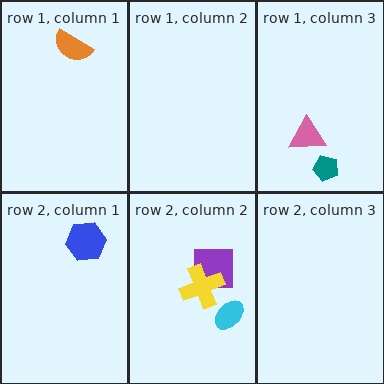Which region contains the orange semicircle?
The row 1, column 1 region.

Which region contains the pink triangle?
The row 1, column 3 region.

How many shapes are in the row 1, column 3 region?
2.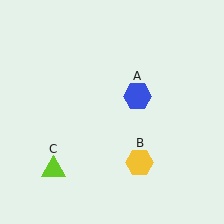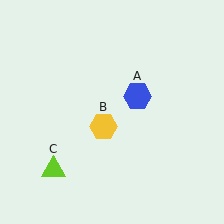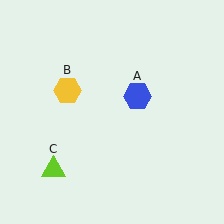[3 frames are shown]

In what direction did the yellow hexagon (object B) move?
The yellow hexagon (object B) moved up and to the left.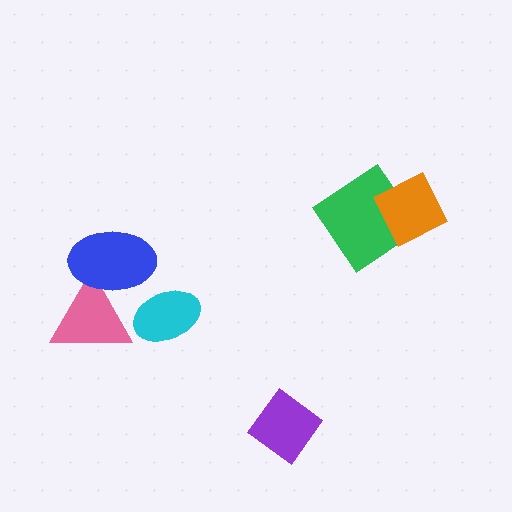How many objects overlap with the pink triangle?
1 object overlaps with the pink triangle.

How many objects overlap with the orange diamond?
1 object overlaps with the orange diamond.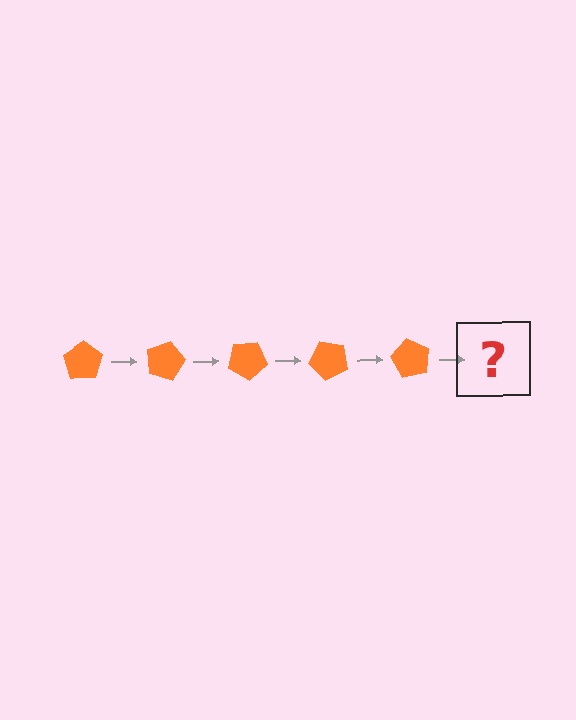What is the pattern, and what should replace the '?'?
The pattern is that the pentagon rotates 15 degrees each step. The '?' should be an orange pentagon rotated 75 degrees.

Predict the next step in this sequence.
The next step is an orange pentagon rotated 75 degrees.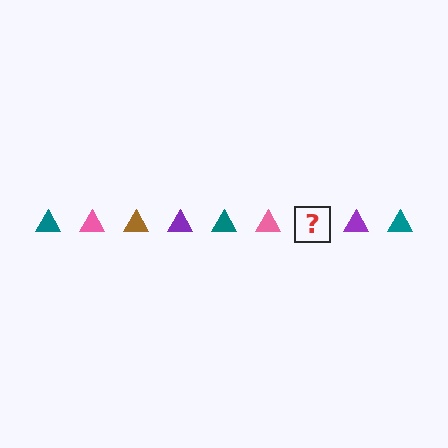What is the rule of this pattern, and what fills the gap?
The rule is that the pattern cycles through teal, pink, brown, purple triangles. The gap should be filled with a brown triangle.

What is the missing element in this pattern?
The missing element is a brown triangle.